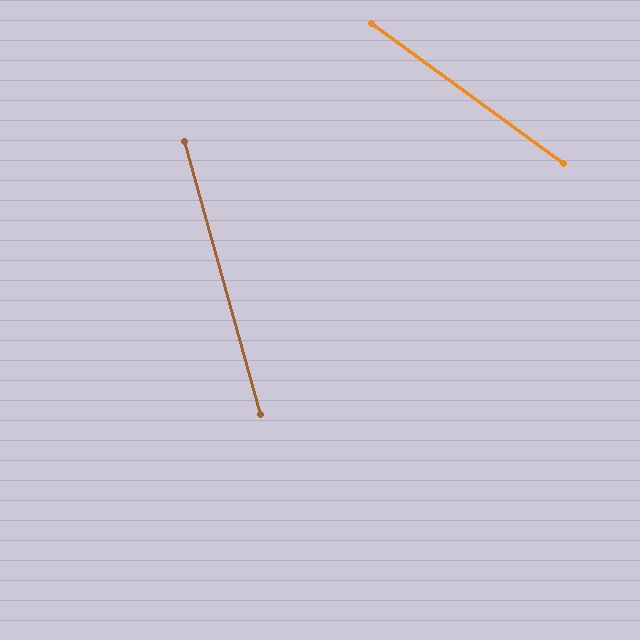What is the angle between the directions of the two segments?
Approximately 38 degrees.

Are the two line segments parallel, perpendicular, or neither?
Neither parallel nor perpendicular — they differ by about 38°.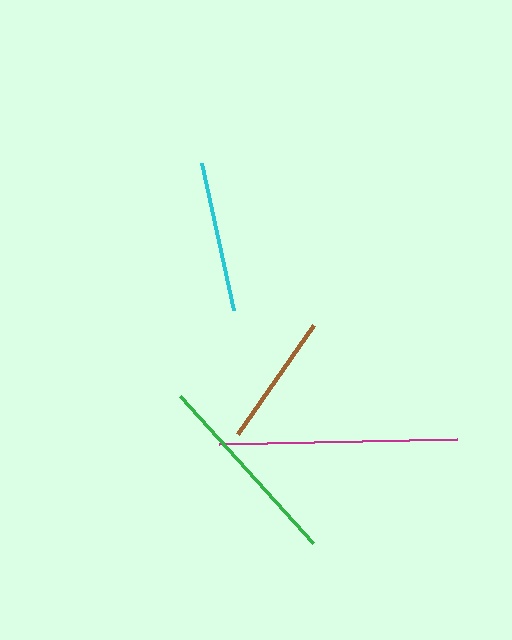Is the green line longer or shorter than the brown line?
The green line is longer than the brown line.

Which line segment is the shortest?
The brown line is the shortest at approximately 132 pixels.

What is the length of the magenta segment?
The magenta segment is approximately 238 pixels long.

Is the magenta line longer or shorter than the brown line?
The magenta line is longer than the brown line.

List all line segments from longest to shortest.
From longest to shortest: magenta, green, cyan, brown.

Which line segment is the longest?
The magenta line is the longest at approximately 238 pixels.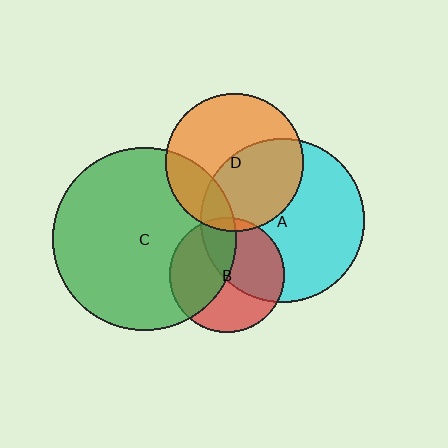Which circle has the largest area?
Circle C (green).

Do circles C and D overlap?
Yes.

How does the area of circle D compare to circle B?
Approximately 1.4 times.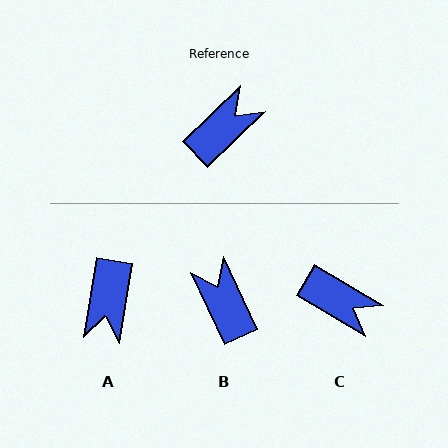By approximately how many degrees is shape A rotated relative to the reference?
Approximately 143 degrees clockwise.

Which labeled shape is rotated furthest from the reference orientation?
A, about 143 degrees away.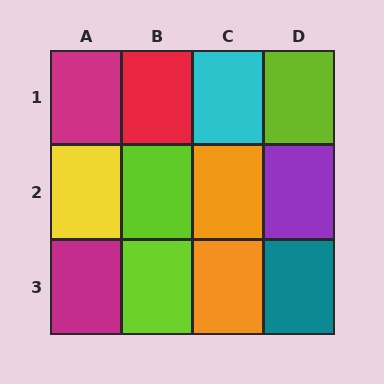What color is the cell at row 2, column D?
Purple.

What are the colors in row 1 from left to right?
Magenta, red, cyan, lime.